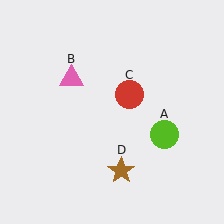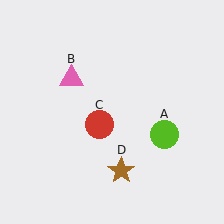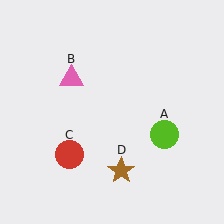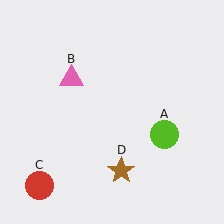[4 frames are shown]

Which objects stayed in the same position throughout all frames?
Lime circle (object A) and pink triangle (object B) and brown star (object D) remained stationary.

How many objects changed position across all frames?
1 object changed position: red circle (object C).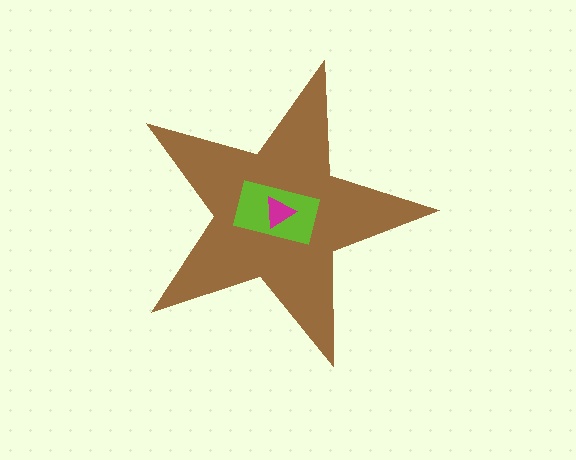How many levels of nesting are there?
3.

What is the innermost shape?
The magenta triangle.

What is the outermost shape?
The brown star.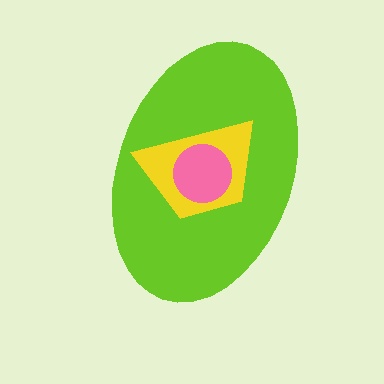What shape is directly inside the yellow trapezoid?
The pink circle.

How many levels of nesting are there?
3.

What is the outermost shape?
The lime ellipse.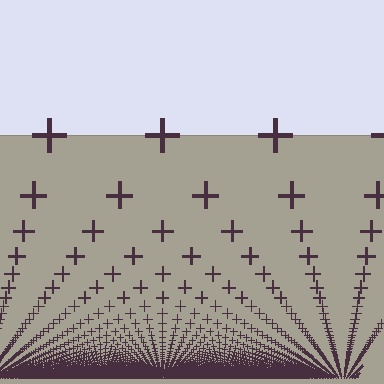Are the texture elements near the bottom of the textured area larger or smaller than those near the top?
Smaller. The gradient is inverted — elements near the bottom are smaller and denser.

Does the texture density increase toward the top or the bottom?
Density increases toward the bottom.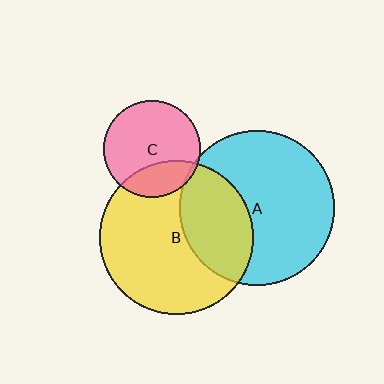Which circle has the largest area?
Circle A (cyan).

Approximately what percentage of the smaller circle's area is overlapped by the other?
Approximately 25%.